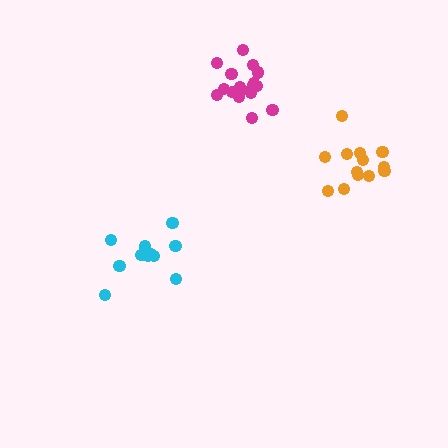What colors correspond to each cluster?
The clusters are colored: orange, magenta, cyan.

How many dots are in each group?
Group 1: 14 dots, Group 2: 18 dots, Group 3: 12 dots (44 total).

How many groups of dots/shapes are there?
There are 3 groups.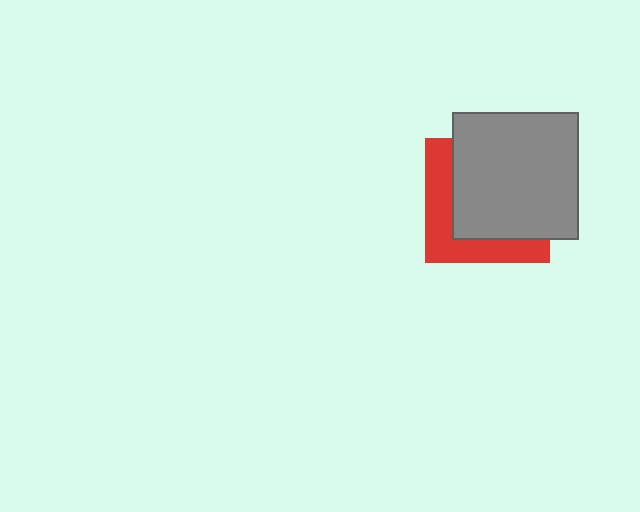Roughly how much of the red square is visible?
A small part of it is visible (roughly 36%).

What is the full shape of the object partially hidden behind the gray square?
The partially hidden object is a red square.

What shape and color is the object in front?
The object in front is a gray square.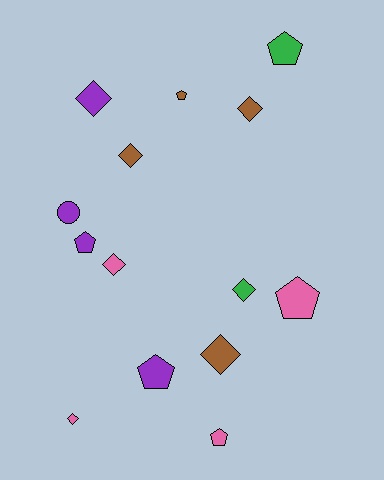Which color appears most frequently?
Pink, with 4 objects.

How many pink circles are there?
There are no pink circles.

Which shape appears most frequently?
Diamond, with 7 objects.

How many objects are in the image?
There are 14 objects.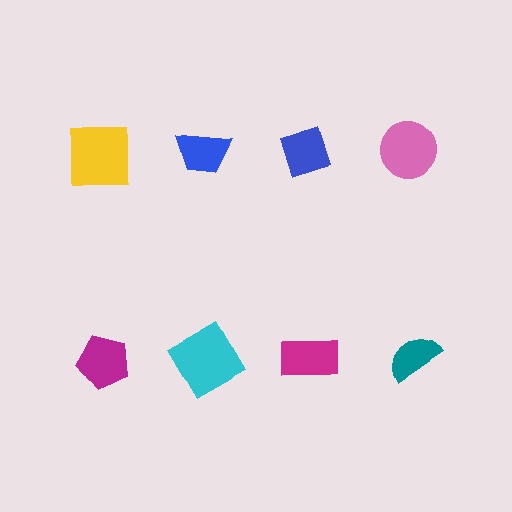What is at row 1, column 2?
A blue trapezoid.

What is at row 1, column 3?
A blue diamond.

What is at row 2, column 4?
A teal semicircle.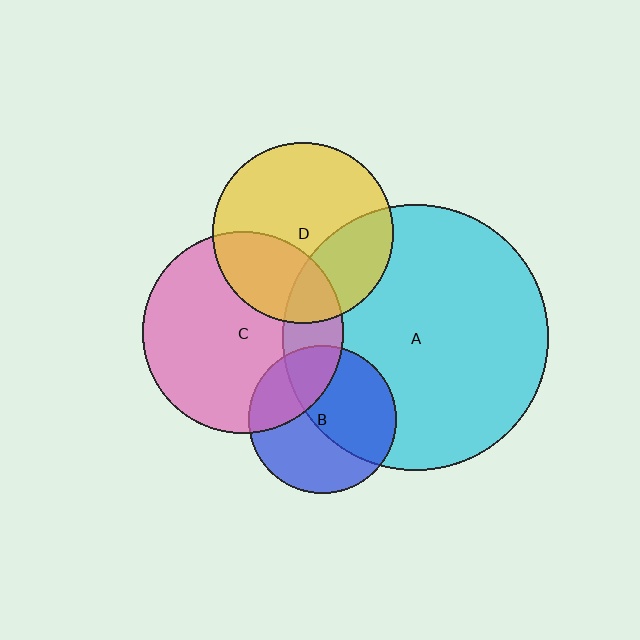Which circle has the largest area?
Circle A (cyan).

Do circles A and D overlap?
Yes.